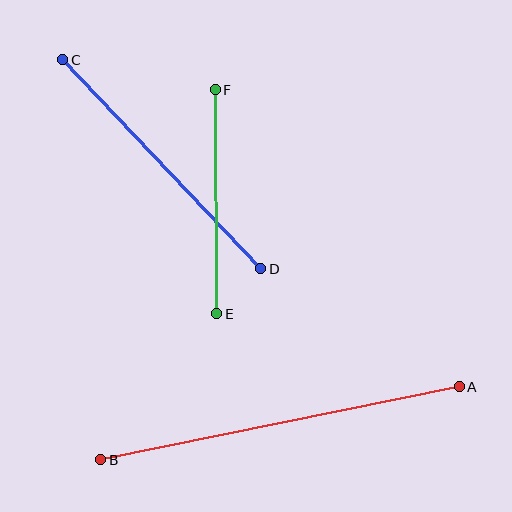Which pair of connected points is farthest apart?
Points A and B are farthest apart.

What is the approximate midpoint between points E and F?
The midpoint is at approximately (216, 202) pixels.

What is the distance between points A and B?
The distance is approximately 366 pixels.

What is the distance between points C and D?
The distance is approximately 288 pixels.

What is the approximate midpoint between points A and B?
The midpoint is at approximately (280, 423) pixels.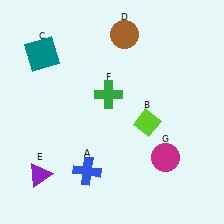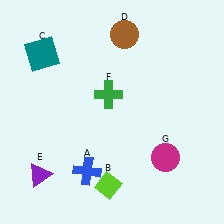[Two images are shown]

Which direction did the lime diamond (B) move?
The lime diamond (B) moved down.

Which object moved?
The lime diamond (B) moved down.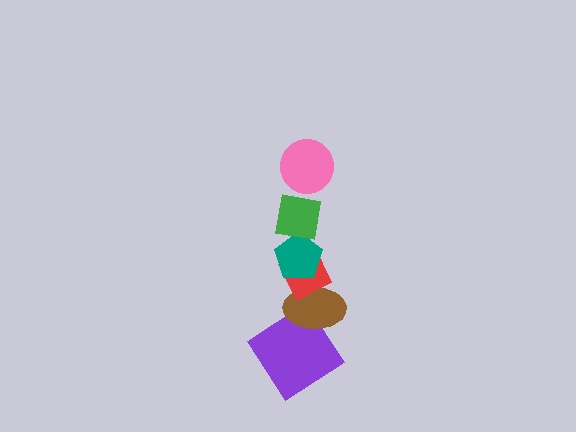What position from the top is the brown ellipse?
The brown ellipse is 5th from the top.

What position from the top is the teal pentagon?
The teal pentagon is 3rd from the top.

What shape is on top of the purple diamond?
The brown ellipse is on top of the purple diamond.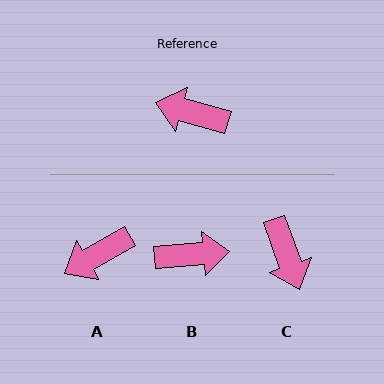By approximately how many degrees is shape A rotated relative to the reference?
Approximately 46 degrees counter-clockwise.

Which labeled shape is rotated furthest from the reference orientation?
B, about 159 degrees away.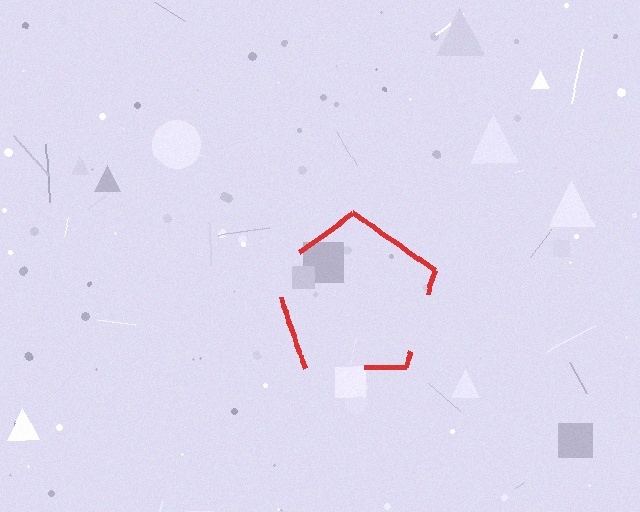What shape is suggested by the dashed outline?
The dashed outline suggests a pentagon.